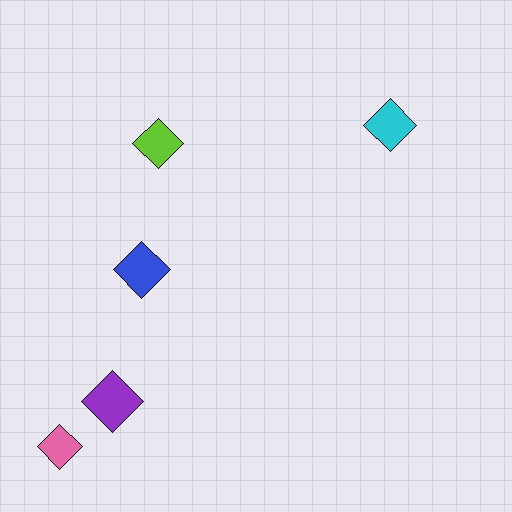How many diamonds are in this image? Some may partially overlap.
There are 5 diamonds.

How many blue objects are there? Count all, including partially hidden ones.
There is 1 blue object.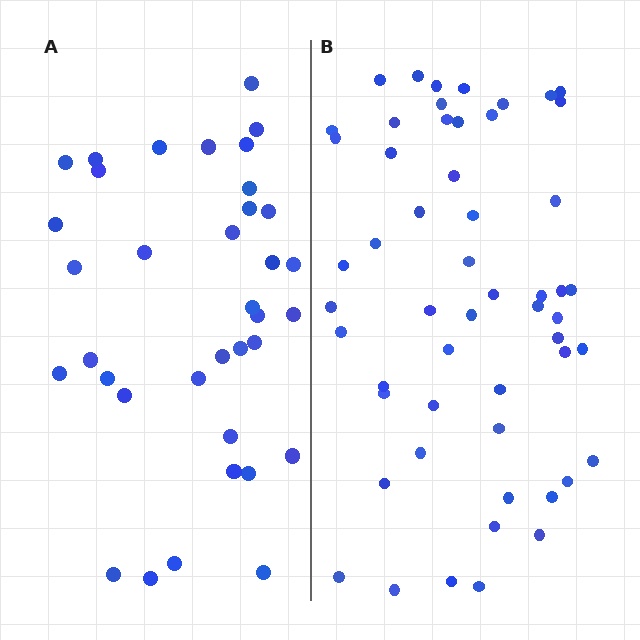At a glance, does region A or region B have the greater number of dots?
Region B (the right region) has more dots.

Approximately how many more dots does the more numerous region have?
Region B has approximately 20 more dots than region A.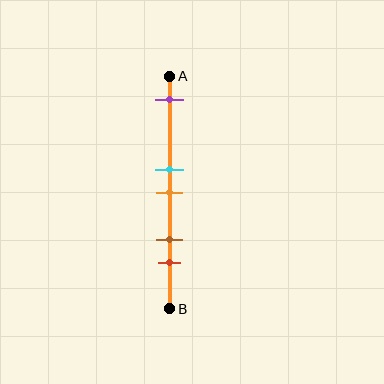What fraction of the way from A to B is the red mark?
The red mark is approximately 80% (0.8) of the way from A to B.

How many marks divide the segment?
There are 5 marks dividing the segment.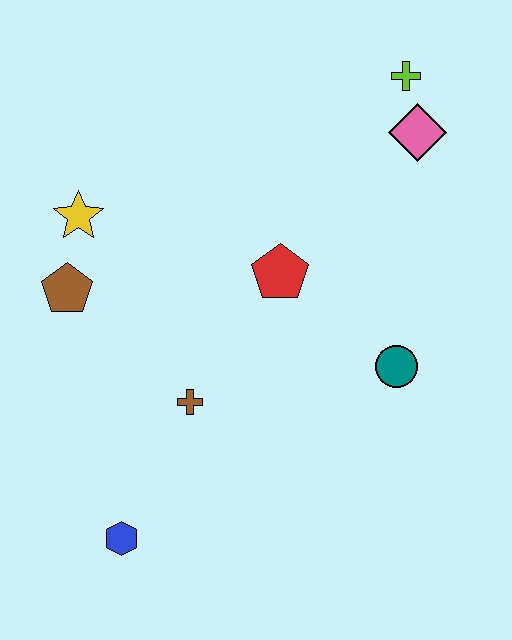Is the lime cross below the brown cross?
No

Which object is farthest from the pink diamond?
The blue hexagon is farthest from the pink diamond.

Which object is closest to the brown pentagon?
The yellow star is closest to the brown pentagon.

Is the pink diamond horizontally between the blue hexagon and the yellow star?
No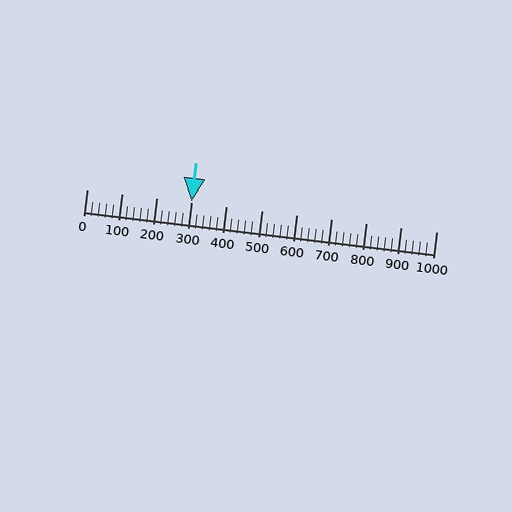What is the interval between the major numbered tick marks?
The major tick marks are spaced 100 units apart.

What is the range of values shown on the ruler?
The ruler shows values from 0 to 1000.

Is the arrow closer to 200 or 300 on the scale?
The arrow is closer to 300.